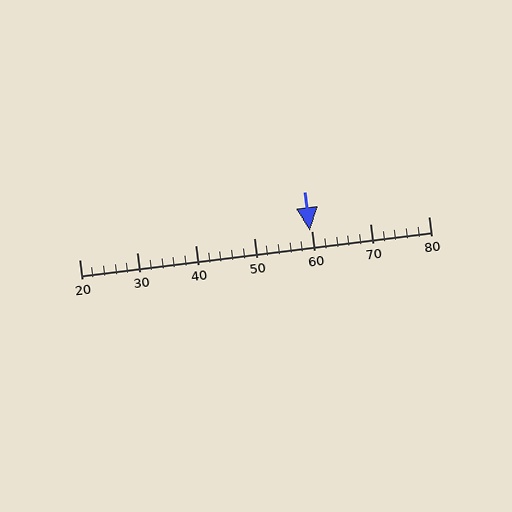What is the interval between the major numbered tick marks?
The major tick marks are spaced 10 units apart.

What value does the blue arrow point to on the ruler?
The blue arrow points to approximately 60.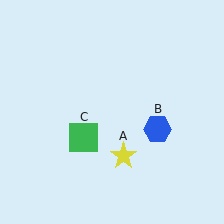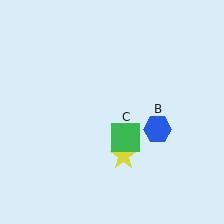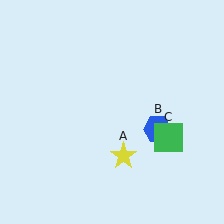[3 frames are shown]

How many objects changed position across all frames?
1 object changed position: green square (object C).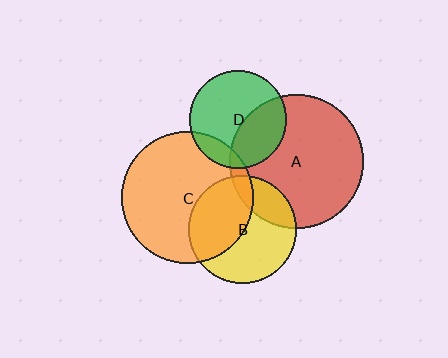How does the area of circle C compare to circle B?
Approximately 1.5 times.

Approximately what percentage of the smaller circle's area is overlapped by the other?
Approximately 35%.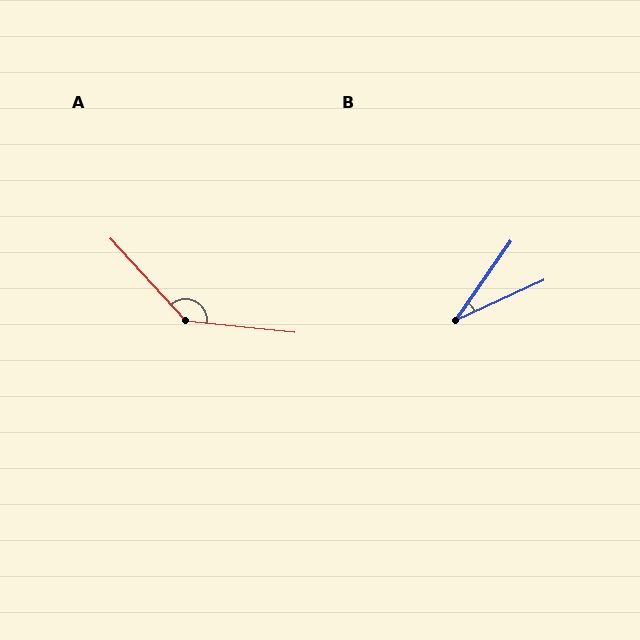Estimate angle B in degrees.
Approximately 31 degrees.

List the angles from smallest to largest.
B (31°), A (138°).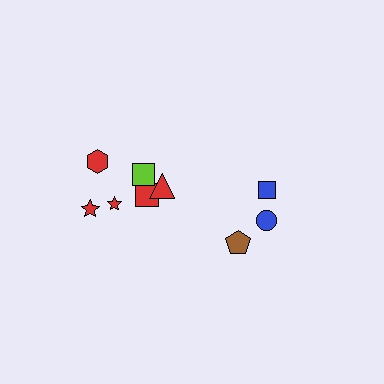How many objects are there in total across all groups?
There are 9 objects.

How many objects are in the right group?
There are 3 objects.